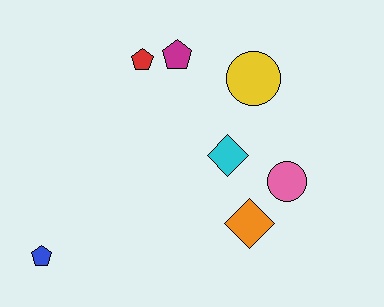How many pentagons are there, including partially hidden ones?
There are 3 pentagons.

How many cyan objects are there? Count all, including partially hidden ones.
There is 1 cyan object.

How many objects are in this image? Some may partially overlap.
There are 7 objects.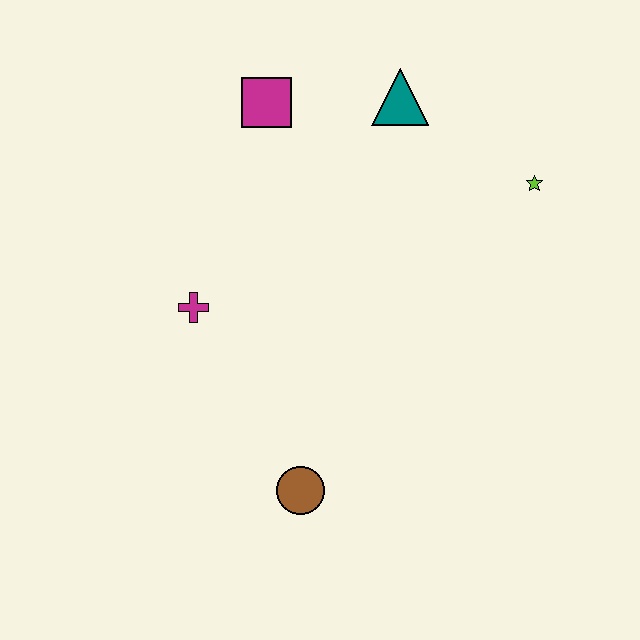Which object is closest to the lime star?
The teal triangle is closest to the lime star.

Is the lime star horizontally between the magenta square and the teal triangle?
No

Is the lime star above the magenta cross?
Yes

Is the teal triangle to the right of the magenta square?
Yes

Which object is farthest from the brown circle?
The teal triangle is farthest from the brown circle.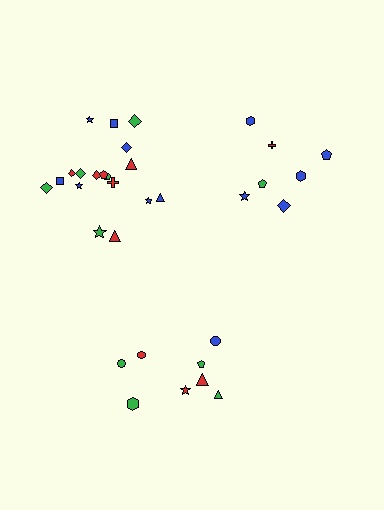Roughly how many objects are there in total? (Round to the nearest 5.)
Roughly 35 objects in total.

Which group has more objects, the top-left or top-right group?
The top-left group.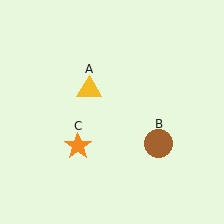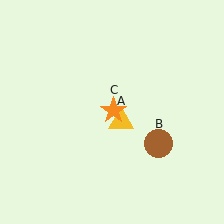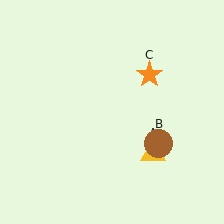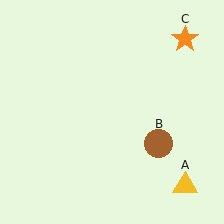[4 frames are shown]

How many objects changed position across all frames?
2 objects changed position: yellow triangle (object A), orange star (object C).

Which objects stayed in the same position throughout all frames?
Brown circle (object B) remained stationary.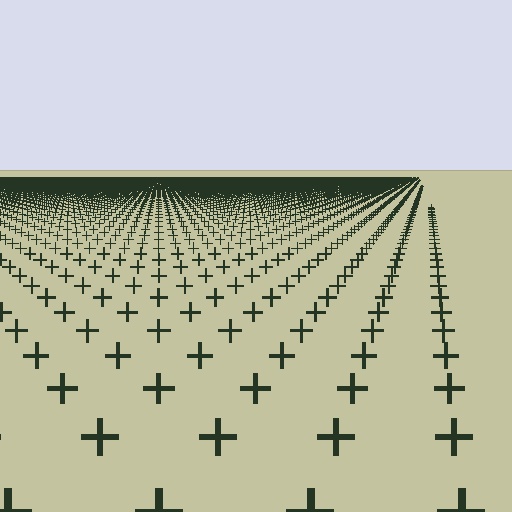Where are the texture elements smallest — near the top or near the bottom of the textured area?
Near the top.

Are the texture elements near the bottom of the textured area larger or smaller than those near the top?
Larger. Near the bottom, elements are closer to the viewer and appear at a bigger on-screen size.